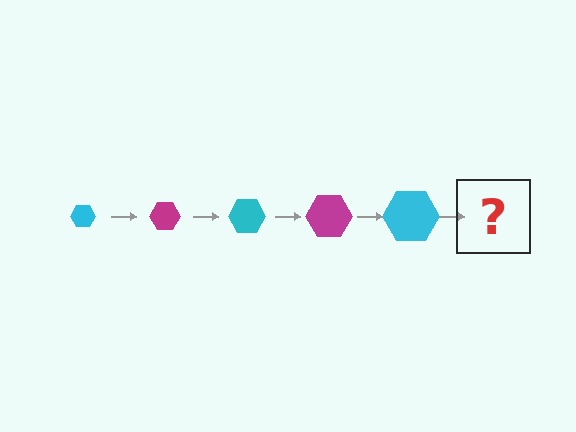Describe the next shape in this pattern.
It should be a magenta hexagon, larger than the previous one.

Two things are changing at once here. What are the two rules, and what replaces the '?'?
The two rules are that the hexagon grows larger each step and the color cycles through cyan and magenta. The '?' should be a magenta hexagon, larger than the previous one.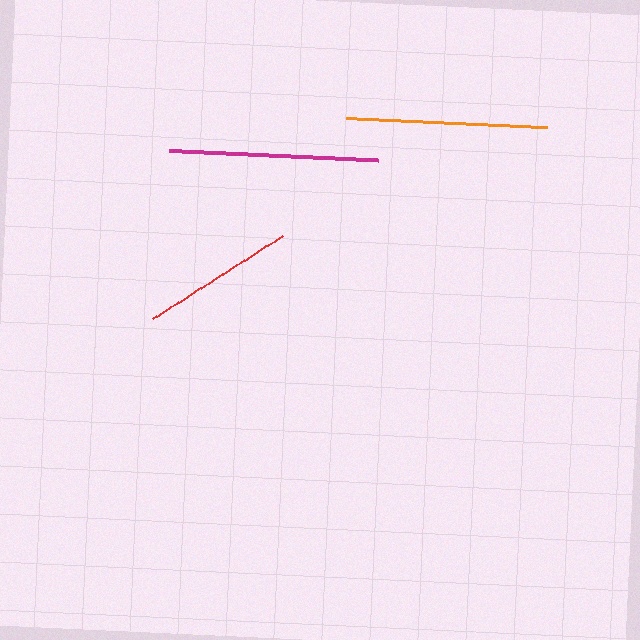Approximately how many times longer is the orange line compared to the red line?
The orange line is approximately 1.3 times the length of the red line.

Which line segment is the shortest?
The red line is the shortest at approximately 155 pixels.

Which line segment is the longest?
The magenta line is the longest at approximately 211 pixels.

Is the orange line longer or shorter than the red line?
The orange line is longer than the red line.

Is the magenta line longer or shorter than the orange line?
The magenta line is longer than the orange line.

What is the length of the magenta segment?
The magenta segment is approximately 211 pixels long.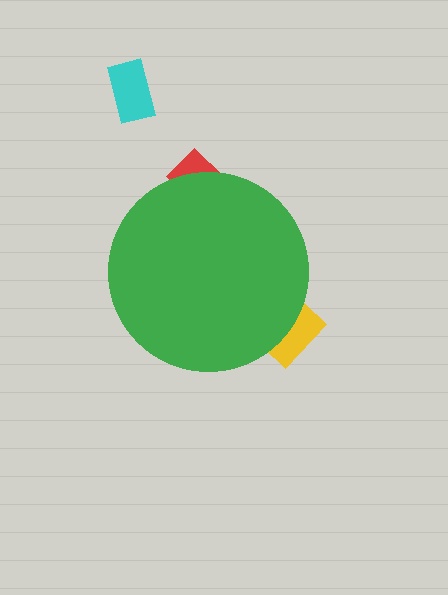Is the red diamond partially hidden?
Yes, the red diamond is partially hidden behind the green circle.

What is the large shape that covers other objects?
A green circle.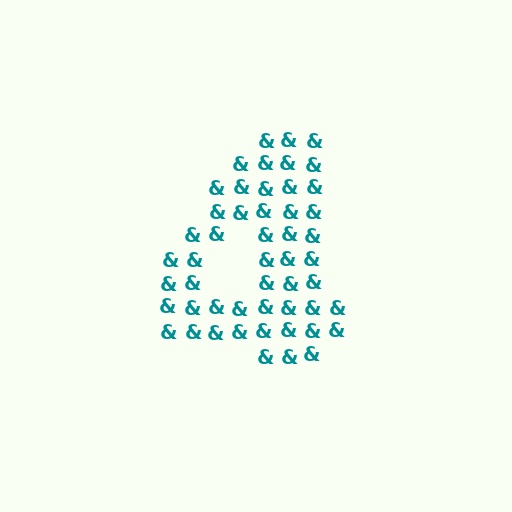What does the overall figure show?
The overall figure shows the digit 4.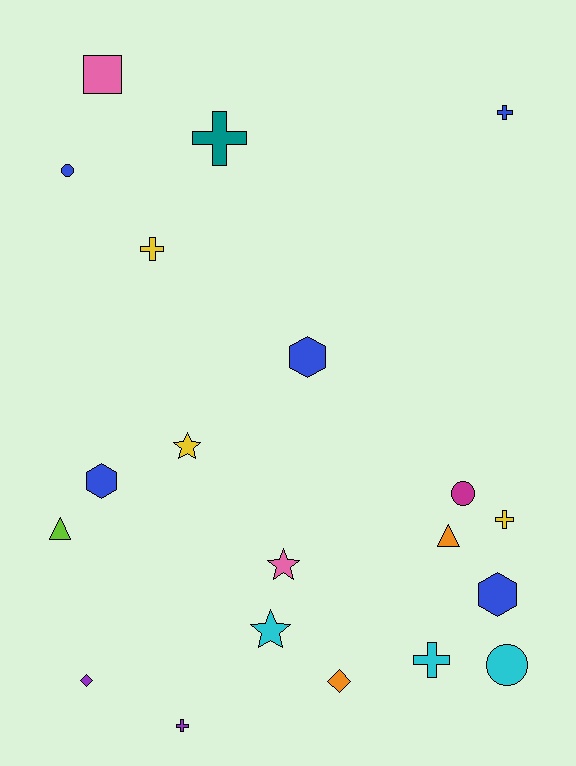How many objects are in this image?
There are 20 objects.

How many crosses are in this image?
There are 6 crosses.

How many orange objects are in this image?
There are 2 orange objects.